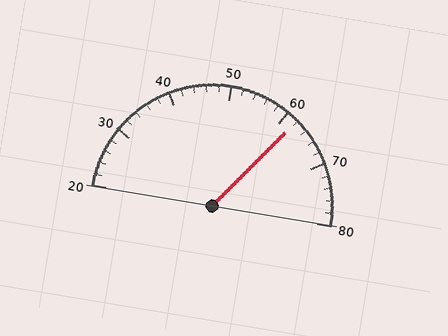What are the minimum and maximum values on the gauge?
The gauge ranges from 20 to 80.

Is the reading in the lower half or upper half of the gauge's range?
The reading is in the upper half of the range (20 to 80).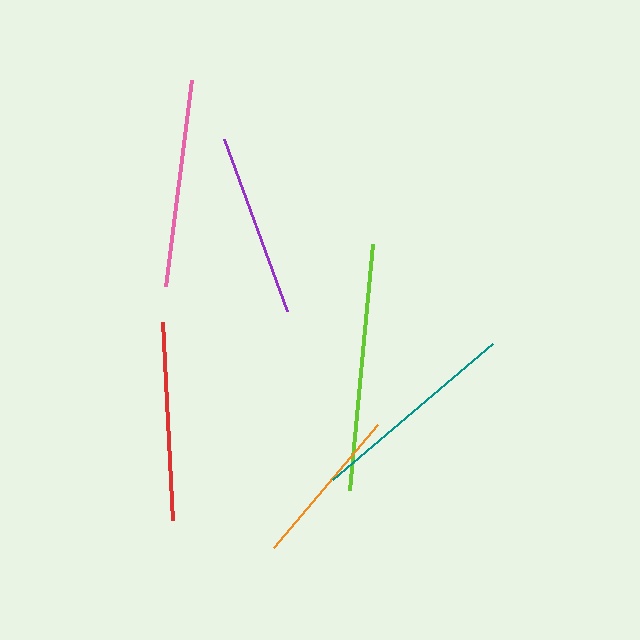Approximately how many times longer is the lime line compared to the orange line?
The lime line is approximately 1.5 times the length of the orange line.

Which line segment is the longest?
The lime line is the longest at approximately 247 pixels.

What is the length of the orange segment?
The orange segment is approximately 160 pixels long.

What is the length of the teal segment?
The teal segment is approximately 210 pixels long.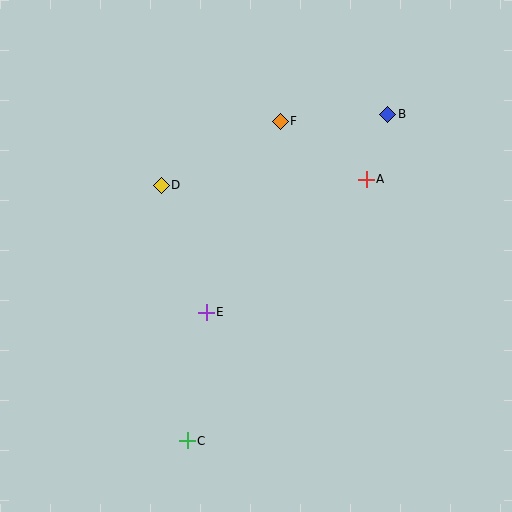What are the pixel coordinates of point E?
Point E is at (206, 312).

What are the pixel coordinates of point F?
Point F is at (280, 121).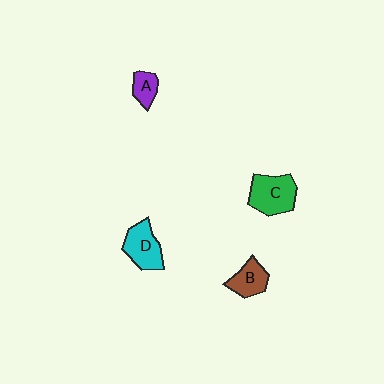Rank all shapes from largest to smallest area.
From largest to smallest: C (green), D (cyan), B (brown), A (purple).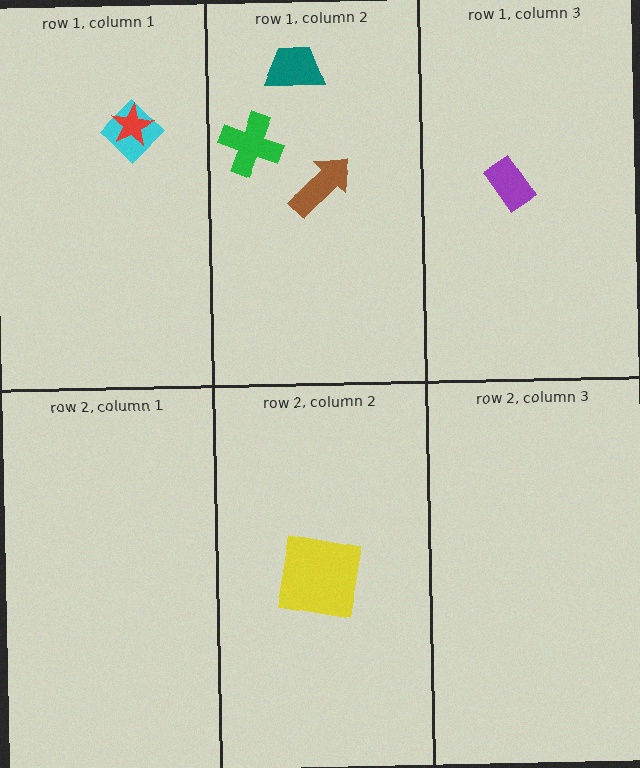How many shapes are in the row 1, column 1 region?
2.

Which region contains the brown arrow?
The row 1, column 2 region.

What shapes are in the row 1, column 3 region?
The purple rectangle.